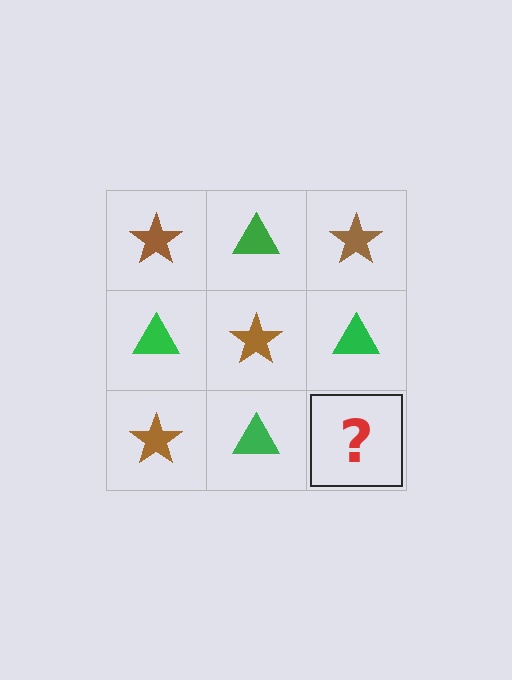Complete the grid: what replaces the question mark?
The question mark should be replaced with a brown star.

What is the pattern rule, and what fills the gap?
The rule is that it alternates brown star and green triangle in a checkerboard pattern. The gap should be filled with a brown star.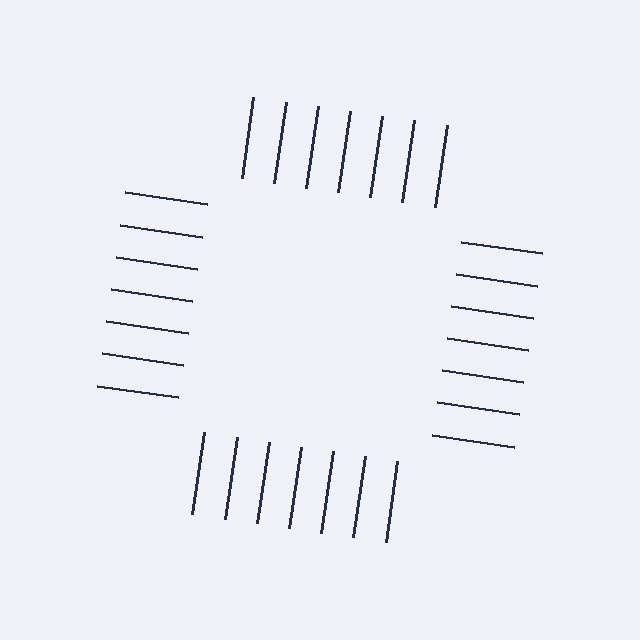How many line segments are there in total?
28 — 7 along each of the 4 edges.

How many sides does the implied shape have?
4 sides — the line-ends trace a square.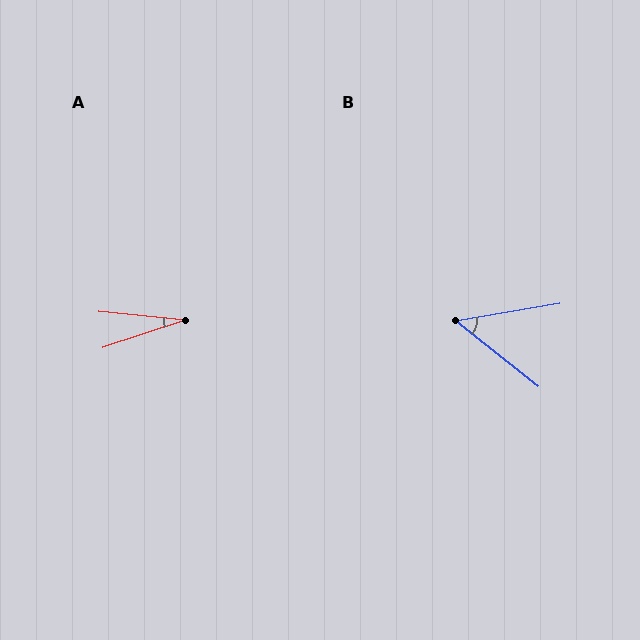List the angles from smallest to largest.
A (24°), B (48°).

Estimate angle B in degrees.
Approximately 48 degrees.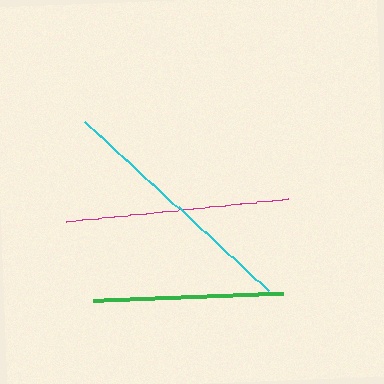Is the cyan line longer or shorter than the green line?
The cyan line is longer than the green line.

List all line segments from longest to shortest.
From longest to shortest: cyan, magenta, green.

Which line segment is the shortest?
The green line is the shortest at approximately 190 pixels.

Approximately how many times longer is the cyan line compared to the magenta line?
The cyan line is approximately 1.1 times the length of the magenta line.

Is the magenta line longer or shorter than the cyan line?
The cyan line is longer than the magenta line.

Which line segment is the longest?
The cyan line is the longest at approximately 249 pixels.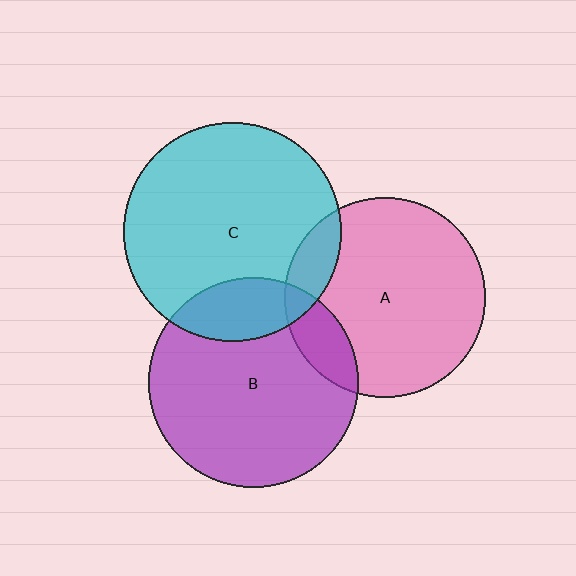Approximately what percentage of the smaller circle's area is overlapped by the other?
Approximately 10%.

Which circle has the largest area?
Circle C (cyan).